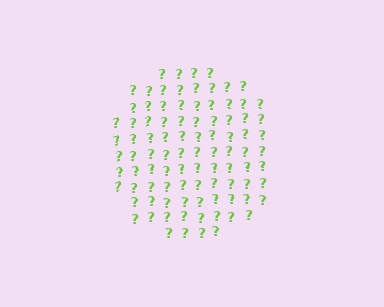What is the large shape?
The large shape is a circle.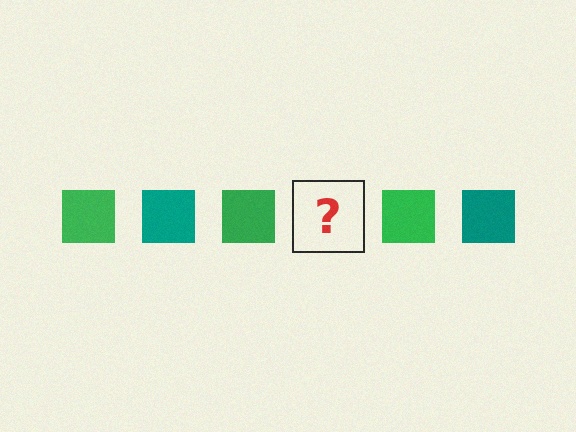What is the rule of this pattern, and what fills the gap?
The rule is that the pattern cycles through green, teal squares. The gap should be filled with a teal square.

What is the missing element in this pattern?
The missing element is a teal square.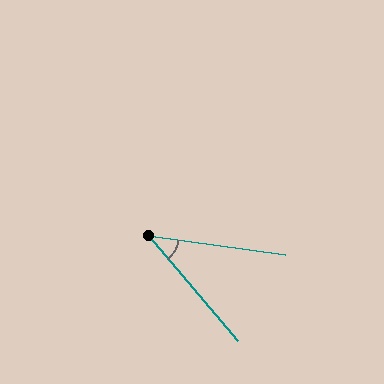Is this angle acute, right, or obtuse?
It is acute.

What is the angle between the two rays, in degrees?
Approximately 42 degrees.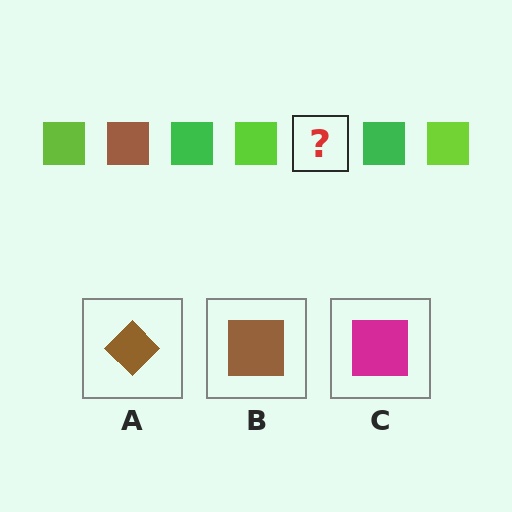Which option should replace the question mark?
Option B.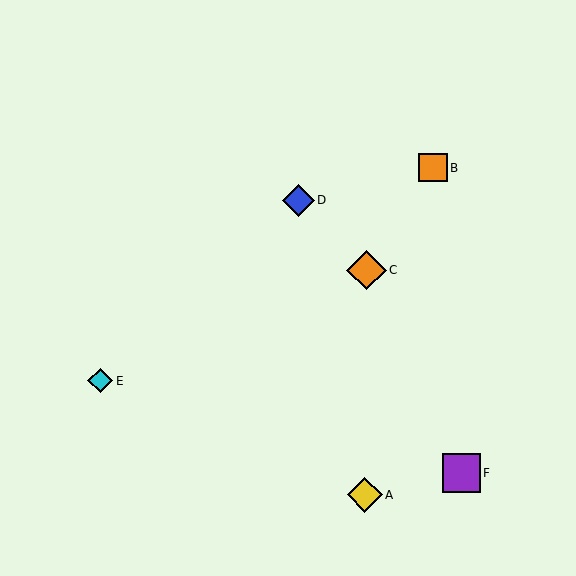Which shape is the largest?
The orange diamond (labeled C) is the largest.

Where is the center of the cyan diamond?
The center of the cyan diamond is at (100, 381).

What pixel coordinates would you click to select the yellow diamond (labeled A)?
Click at (365, 495) to select the yellow diamond A.